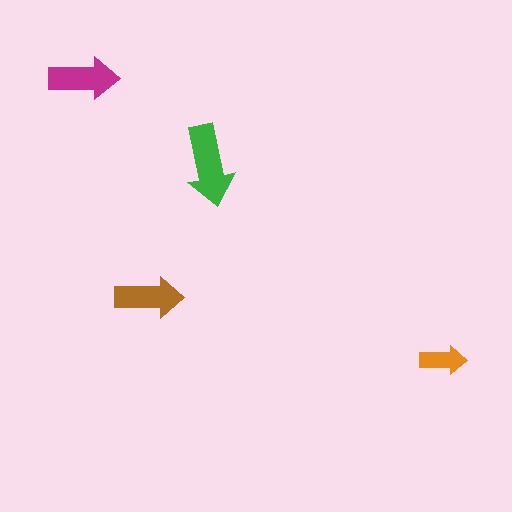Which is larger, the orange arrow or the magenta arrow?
The magenta one.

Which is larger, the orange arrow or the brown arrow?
The brown one.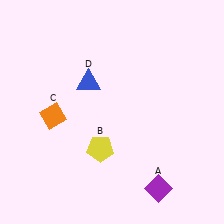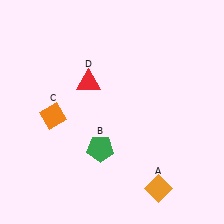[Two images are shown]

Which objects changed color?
A changed from purple to orange. B changed from yellow to green. D changed from blue to red.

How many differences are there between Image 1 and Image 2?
There are 3 differences between the two images.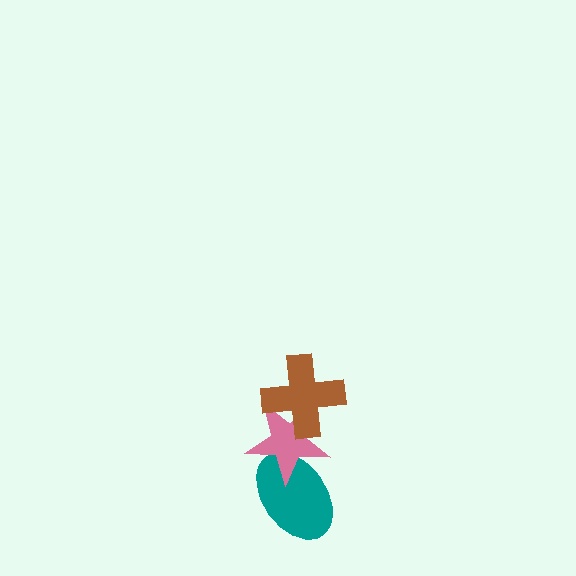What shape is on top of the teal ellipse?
The pink star is on top of the teal ellipse.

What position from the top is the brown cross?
The brown cross is 1st from the top.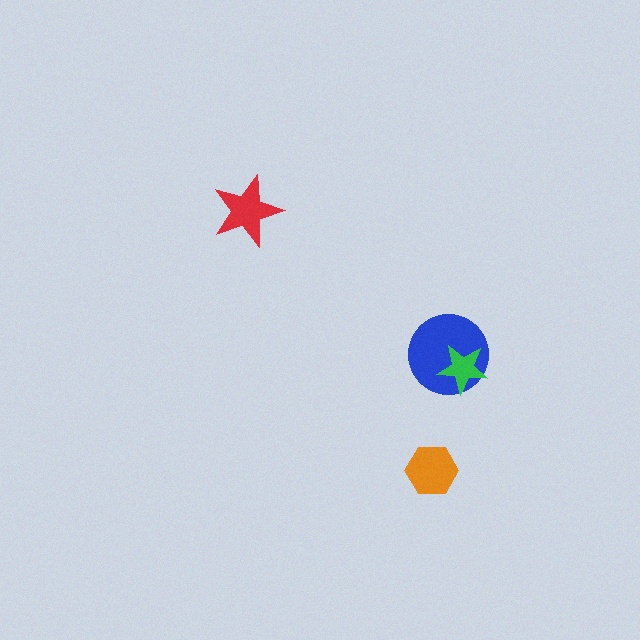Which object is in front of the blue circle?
The green star is in front of the blue circle.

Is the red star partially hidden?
No, no other shape covers it.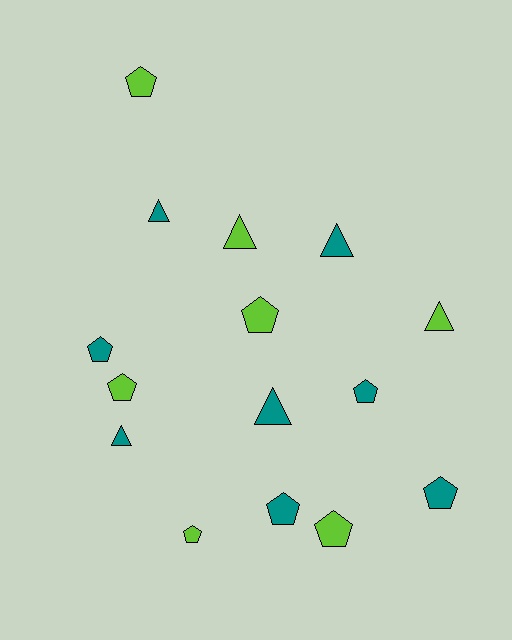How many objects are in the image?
There are 15 objects.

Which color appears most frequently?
Teal, with 8 objects.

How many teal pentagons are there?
There are 4 teal pentagons.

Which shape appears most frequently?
Pentagon, with 9 objects.